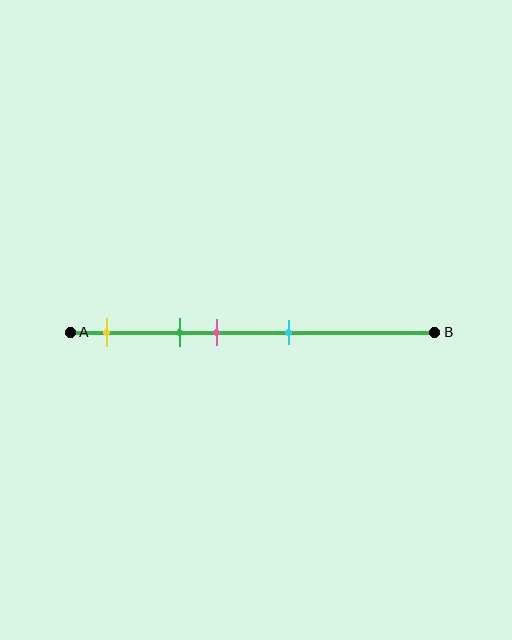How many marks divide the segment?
There are 4 marks dividing the segment.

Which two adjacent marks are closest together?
The green and pink marks are the closest adjacent pair.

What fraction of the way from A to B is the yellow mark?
The yellow mark is approximately 10% (0.1) of the way from A to B.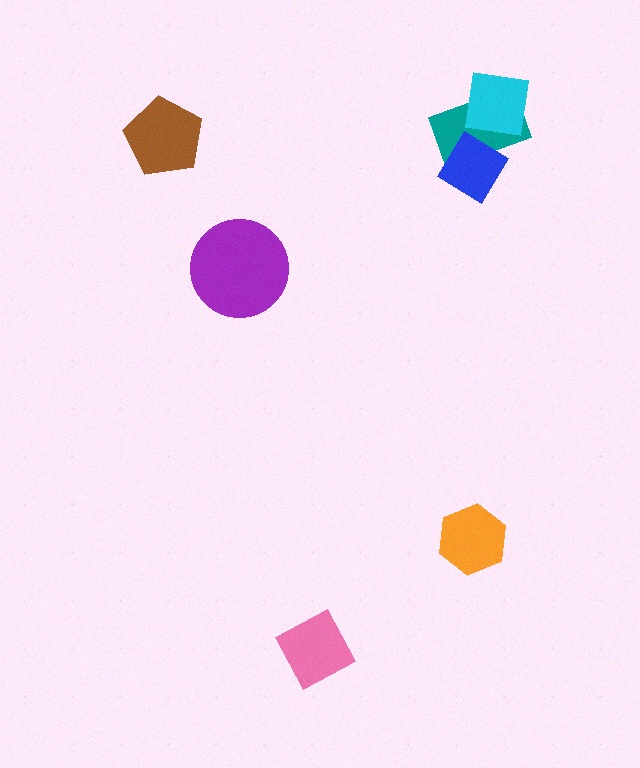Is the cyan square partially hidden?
Yes, it is partially covered by another shape.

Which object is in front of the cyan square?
The blue diamond is in front of the cyan square.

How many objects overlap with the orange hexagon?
0 objects overlap with the orange hexagon.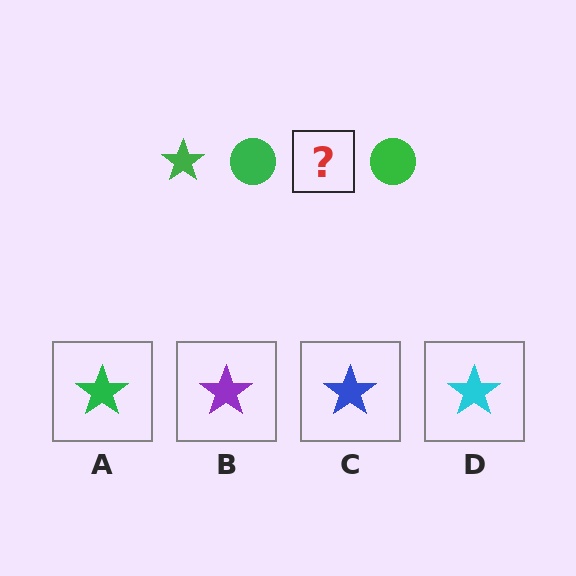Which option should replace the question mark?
Option A.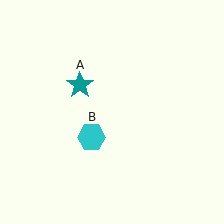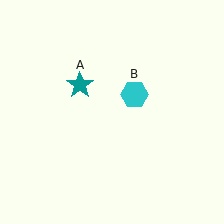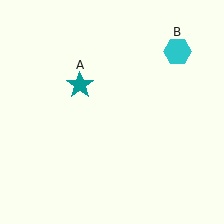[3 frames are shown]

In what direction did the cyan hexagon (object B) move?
The cyan hexagon (object B) moved up and to the right.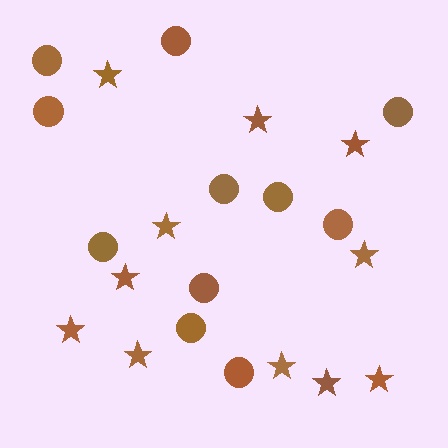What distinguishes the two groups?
There are 2 groups: one group of circles (11) and one group of stars (11).